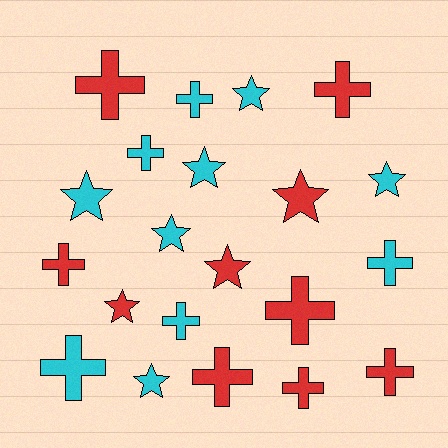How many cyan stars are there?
There are 6 cyan stars.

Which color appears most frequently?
Cyan, with 11 objects.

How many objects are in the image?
There are 21 objects.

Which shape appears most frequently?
Cross, with 12 objects.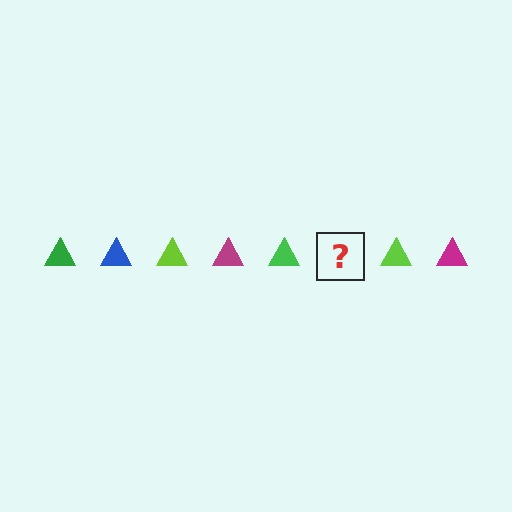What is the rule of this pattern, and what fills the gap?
The rule is that the pattern cycles through green, blue, lime, magenta triangles. The gap should be filled with a blue triangle.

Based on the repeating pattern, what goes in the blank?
The blank should be a blue triangle.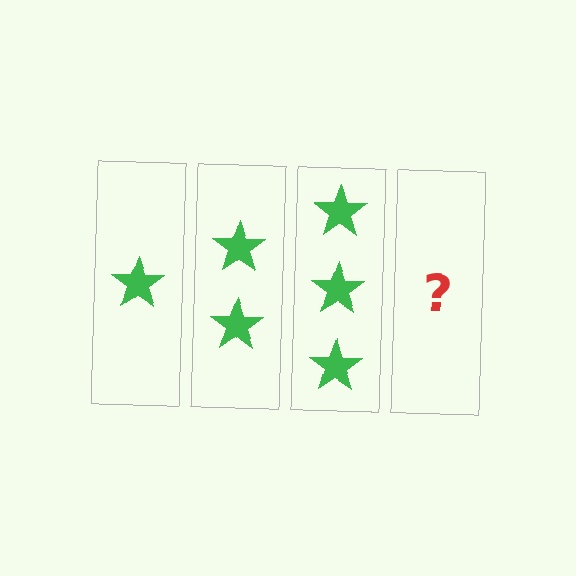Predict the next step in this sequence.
The next step is 4 stars.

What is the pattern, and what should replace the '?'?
The pattern is that each step adds one more star. The '?' should be 4 stars.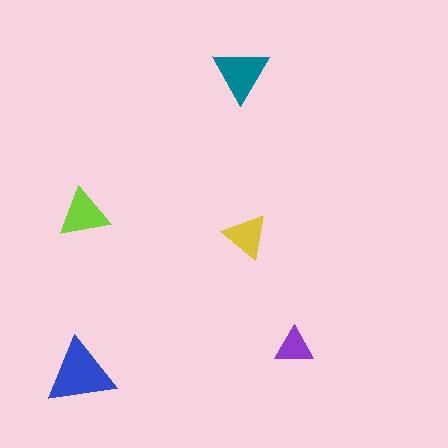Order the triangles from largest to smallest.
the blue one, the teal one, the lime one, the yellow one, the purple one.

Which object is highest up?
The teal triangle is topmost.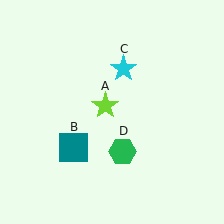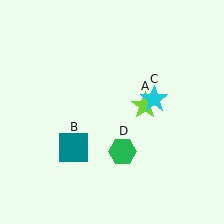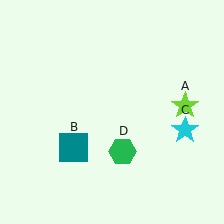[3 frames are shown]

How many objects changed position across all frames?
2 objects changed position: lime star (object A), cyan star (object C).